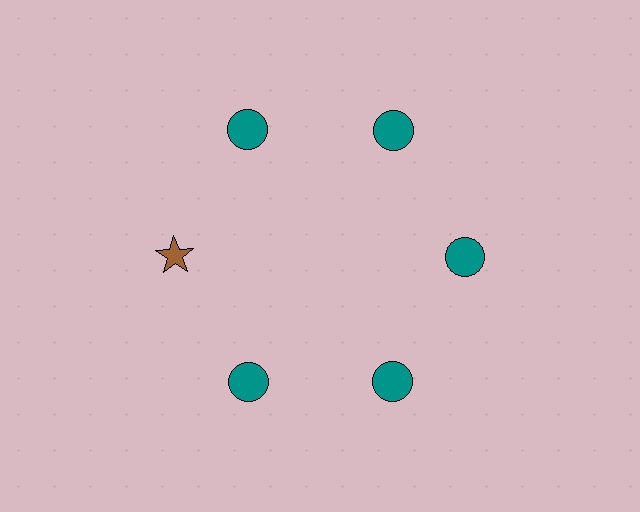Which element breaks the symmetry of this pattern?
The brown star at roughly the 9 o'clock position breaks the symmetry. All other shapes are teal circles.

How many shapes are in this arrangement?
There are 6 shapes arranged in a ring pattern.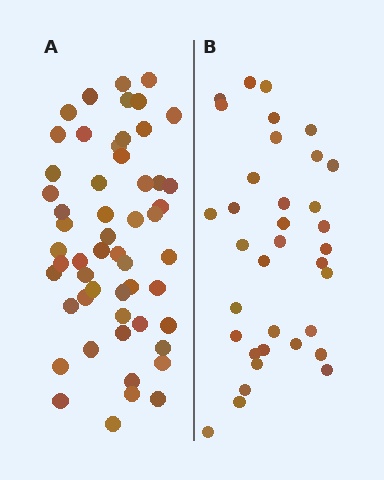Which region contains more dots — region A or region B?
Region A (the left region) has more dots.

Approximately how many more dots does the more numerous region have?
Region A has approximately 20 more dots than region B.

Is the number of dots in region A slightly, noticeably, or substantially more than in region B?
Region A has substantially more. The ratio is roughly 1.5 to 1.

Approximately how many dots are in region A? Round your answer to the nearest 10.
About 50 dots. (The exact count is 54, which rounds to 50.)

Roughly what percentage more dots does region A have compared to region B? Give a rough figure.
About 55% more.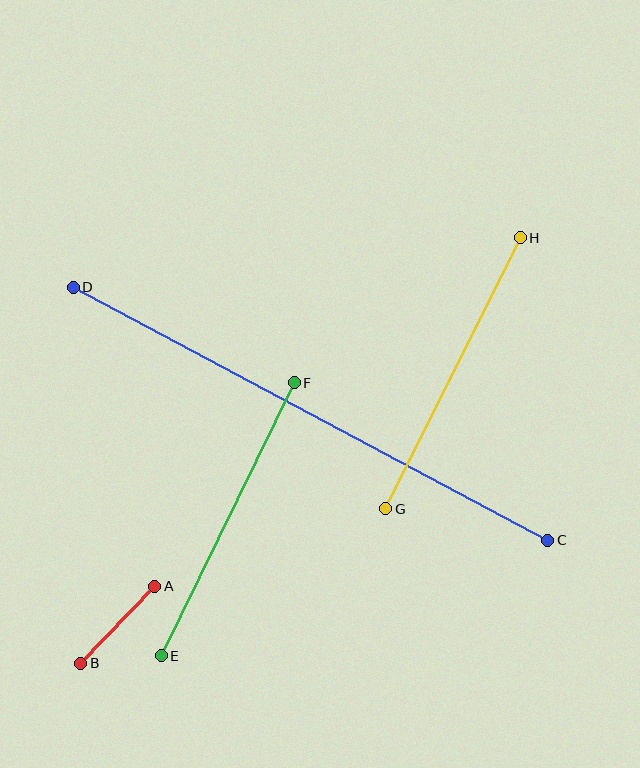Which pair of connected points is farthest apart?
Points C and D are farthest apart.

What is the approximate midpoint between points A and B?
The midpoint is at approximately (118, 625) pixels.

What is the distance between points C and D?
The distance is approximately 538 pixels.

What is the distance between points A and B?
The distance is approximately 107 pixels.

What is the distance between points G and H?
The distance is approximately 302 pixels.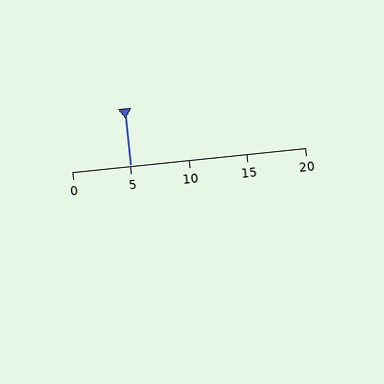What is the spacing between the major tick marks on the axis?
The major ticks are spaced 5 apart.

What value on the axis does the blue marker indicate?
The marker indicates approximately 5.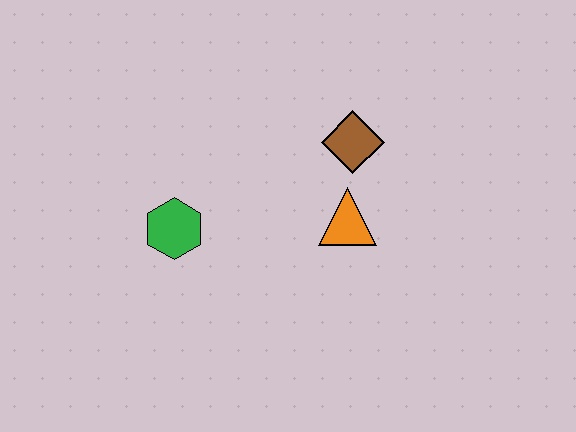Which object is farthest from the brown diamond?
The green hexagon is farthest from the brown diamond.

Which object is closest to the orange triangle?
The brown diamond is closest to the orange triangle.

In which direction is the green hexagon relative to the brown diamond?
The green hexagon is to the left of the brown diamond.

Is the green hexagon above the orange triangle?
No